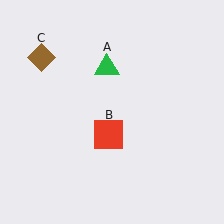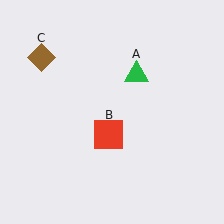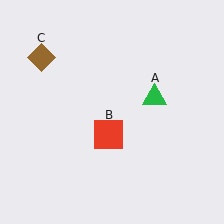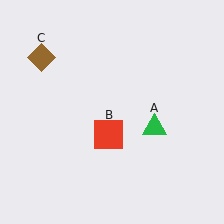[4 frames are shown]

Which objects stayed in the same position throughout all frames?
Red square (object B) and brown diamond (object C) remained stationary.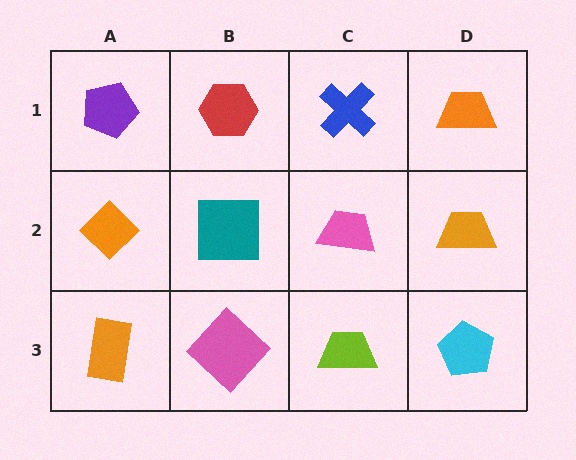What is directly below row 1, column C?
A pink trapezoid.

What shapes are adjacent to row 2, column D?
An orange trapezoid (row 1, column D), a cyan pentagon (row 3, column D), a pink trapezoid (row 2, column C).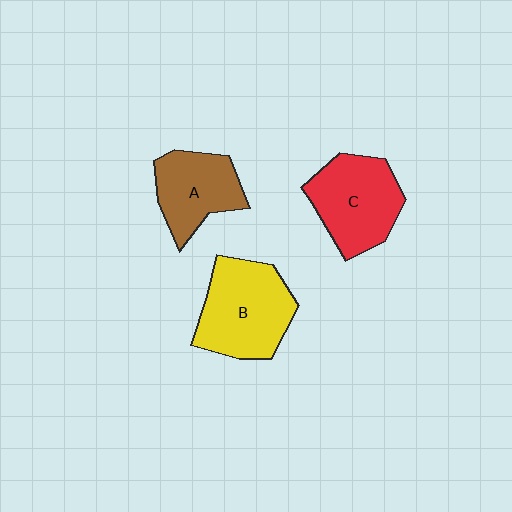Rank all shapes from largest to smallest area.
From largest to smallest: B (yellow), C (red), A (brown).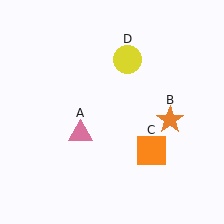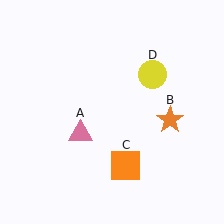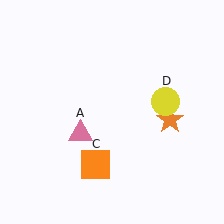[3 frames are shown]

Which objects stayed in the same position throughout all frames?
Pink triangle (object A) and orange star (object B) remained stationary.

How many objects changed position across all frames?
2 objects changed position: orange square (object C), yellow circle (object D).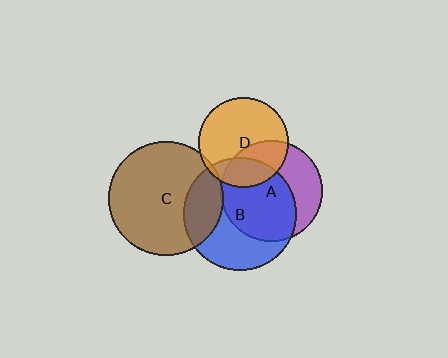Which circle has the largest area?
Circle C (brown).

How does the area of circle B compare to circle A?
Approximately 1.2 times.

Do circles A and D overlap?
Yes.